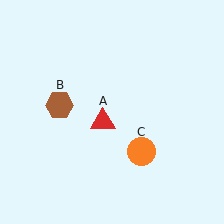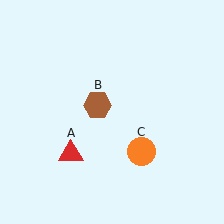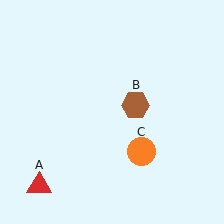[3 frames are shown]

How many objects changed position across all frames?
2 objects changed position: red triangle (object A), brown hexagon (object B).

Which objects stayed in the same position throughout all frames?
Orange circle (object C) remained stationary.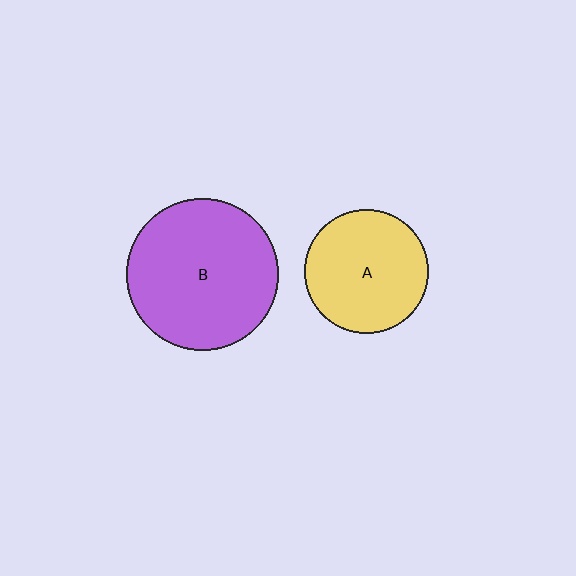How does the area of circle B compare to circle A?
Approximately 1.5 times.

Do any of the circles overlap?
No, none of the circles overlap.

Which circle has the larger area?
Circle B (purple).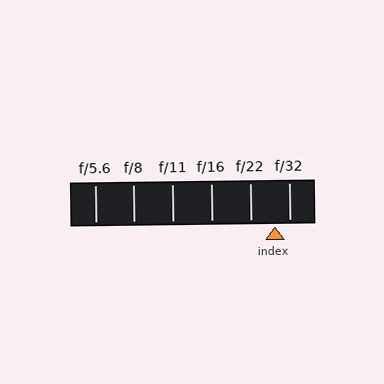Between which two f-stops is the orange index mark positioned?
The index mark is between f/22 and f/32.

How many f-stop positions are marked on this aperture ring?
There are 6 f-stop positions marked.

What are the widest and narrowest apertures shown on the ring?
The widest aperture shown is f/5.6 and the narrowest is f/32.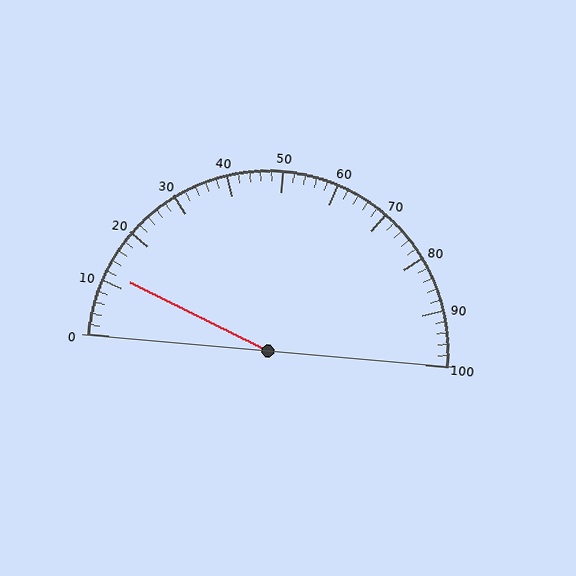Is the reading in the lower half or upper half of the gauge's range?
The reading is in the lower half of the range (0 to 100).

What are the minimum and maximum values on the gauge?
The gauge ranges from 0 to 100.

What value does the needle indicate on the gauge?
The needle indicates approximately 12.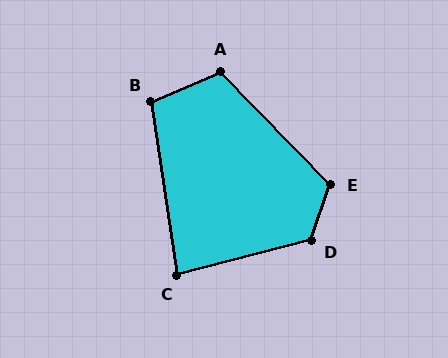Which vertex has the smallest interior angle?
C, at approximately 84 degrees.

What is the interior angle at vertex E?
Approximately 116 degrees (obtuse).